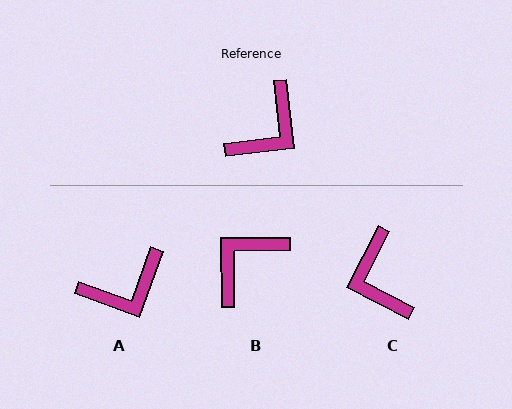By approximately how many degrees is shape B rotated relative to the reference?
Approximately 174 degrees counter-clockwise.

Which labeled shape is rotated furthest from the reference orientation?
B, about 174 degrees away.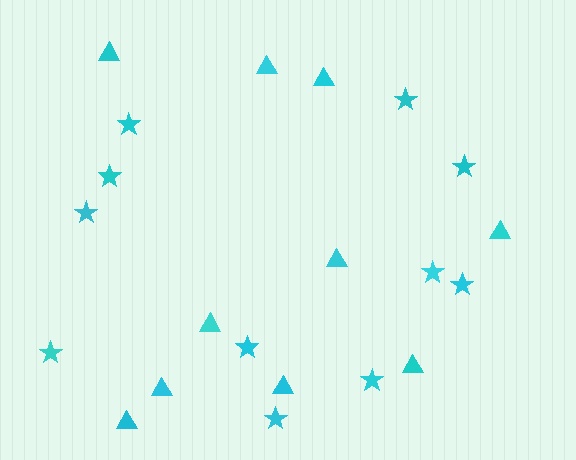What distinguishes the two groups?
There are 2 groups: one group of triangles (10) and one group of stars (11).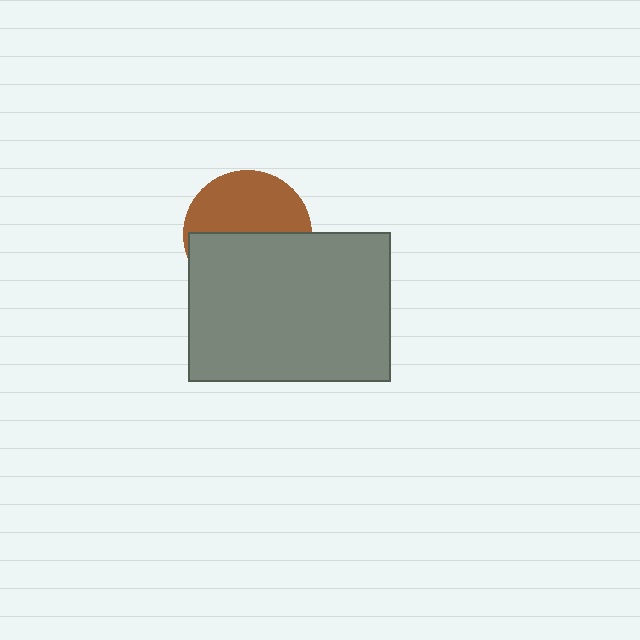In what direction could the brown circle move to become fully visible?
The brown circle could move up. That would shift it out from behind the gray rectangle entirely.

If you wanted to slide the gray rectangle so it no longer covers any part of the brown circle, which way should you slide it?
Slide it down — that is the most direct way to separate the two shapes.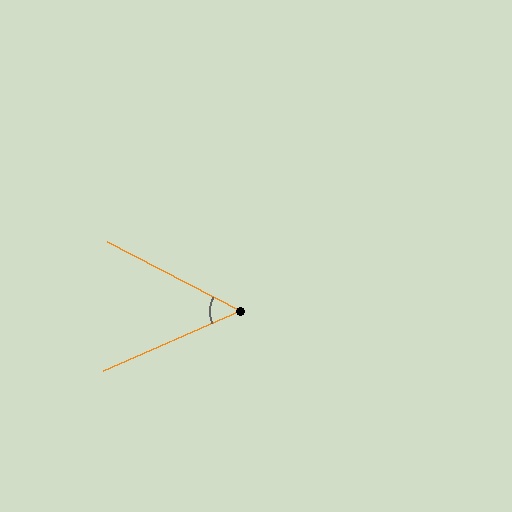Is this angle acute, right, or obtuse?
It is acute.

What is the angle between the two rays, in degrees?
Approximately 51 degrees.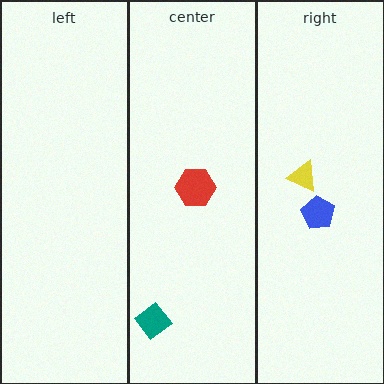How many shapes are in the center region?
2.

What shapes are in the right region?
The blue pentagon, the yellow triangle.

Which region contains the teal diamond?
The center region.